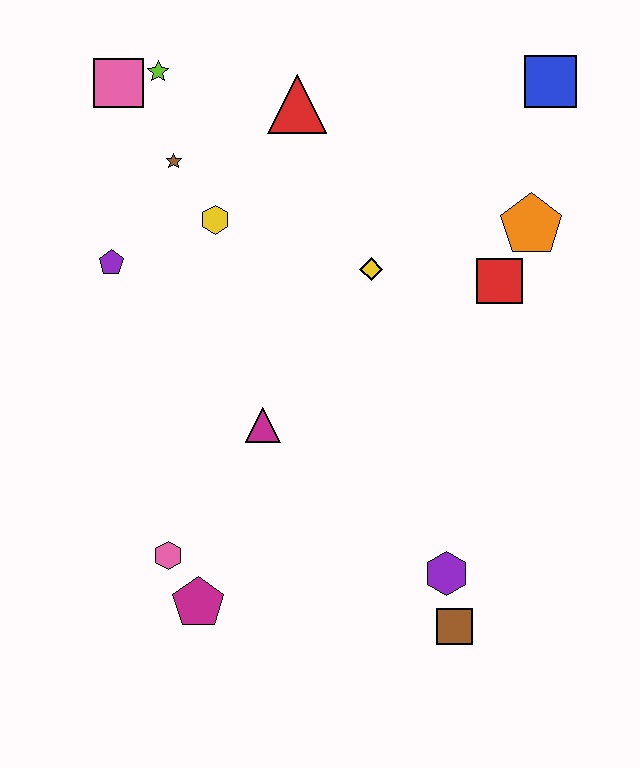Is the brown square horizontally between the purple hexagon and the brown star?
No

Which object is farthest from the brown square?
The pink square is farthest from the brown square.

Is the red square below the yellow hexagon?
Yes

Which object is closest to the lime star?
The pink square is closest to the lime star.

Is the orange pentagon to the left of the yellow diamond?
No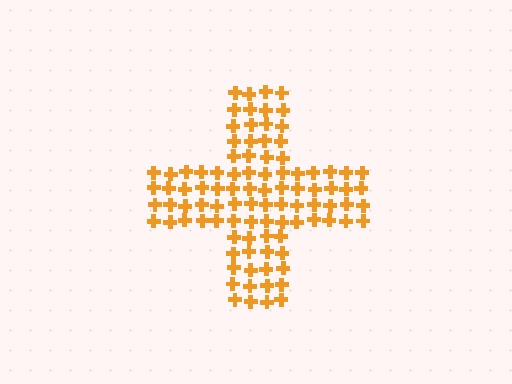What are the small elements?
The small elements are crosses.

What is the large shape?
The large shape is a cross.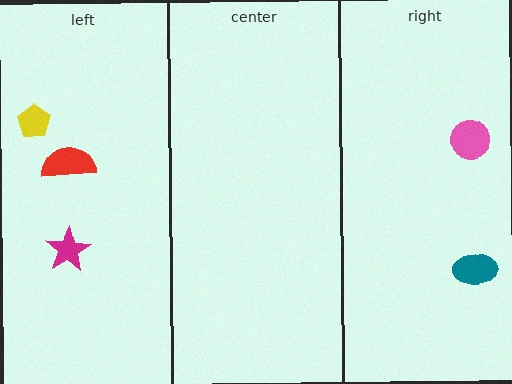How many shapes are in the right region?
2.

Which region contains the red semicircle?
The left region.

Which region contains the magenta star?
The left region.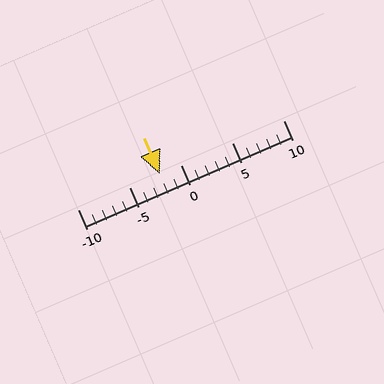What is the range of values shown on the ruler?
The ruler shows values from -10 to 10.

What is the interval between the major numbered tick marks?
The major tick marks are spaced 5 units apart.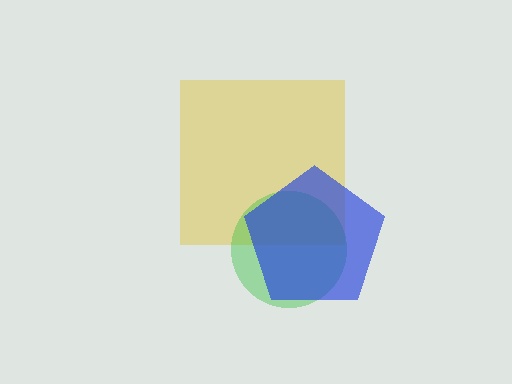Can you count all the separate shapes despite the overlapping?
Yes, there are 3 separate shapes.